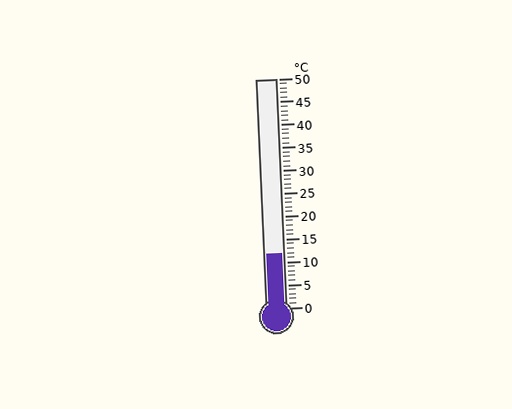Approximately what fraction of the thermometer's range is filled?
The thermometer is filled to approximately 25% of its range.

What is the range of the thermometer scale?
The thermometer scale ranges from 0°C to 50°C.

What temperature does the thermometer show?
The thermometer shows approximately 12°C.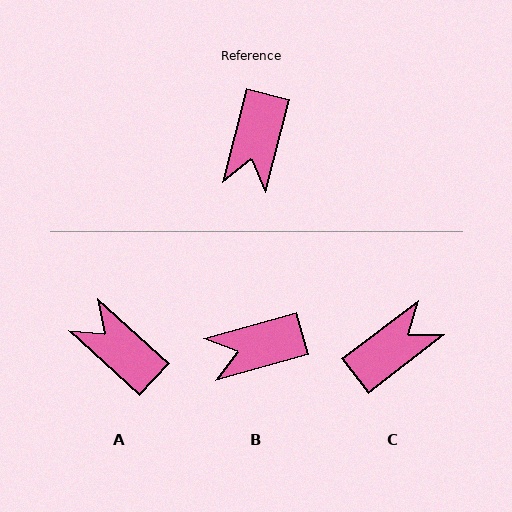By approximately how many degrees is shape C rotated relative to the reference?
Approximately 142 degrees counter-clockwise.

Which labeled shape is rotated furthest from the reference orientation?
C, about 142 degrees away.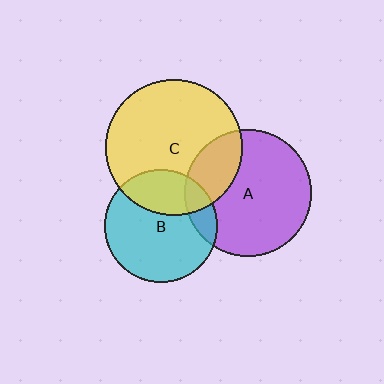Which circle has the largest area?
Circle C (yellow).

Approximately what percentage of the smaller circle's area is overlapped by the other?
Approximately 25%.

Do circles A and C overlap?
Yes.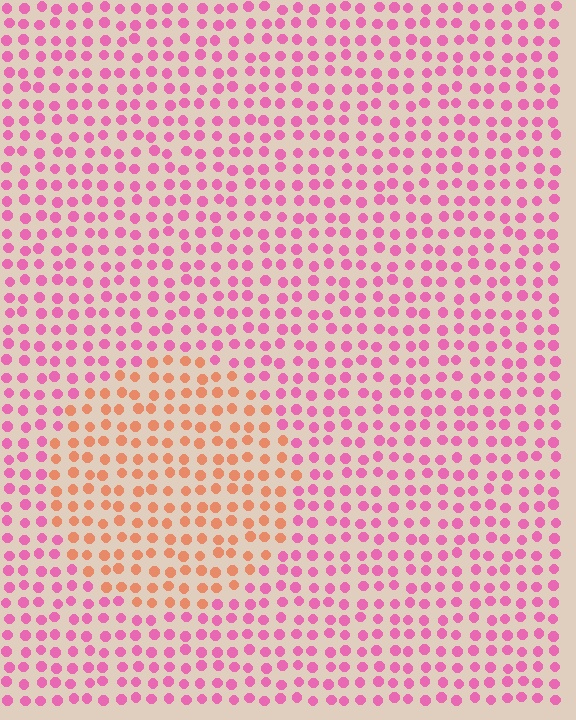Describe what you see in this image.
The image is filled with small pink elements in a uniform arrangement. A circle-shaped region is visible where the elements are tinted to a slightly different hue, forming a subtle color boundary.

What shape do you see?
I see a circle.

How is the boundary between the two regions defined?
The boundary is defined purely by a slight shift in hue (about 51 degrees). Spacing, size, and orientation are identical on both sides.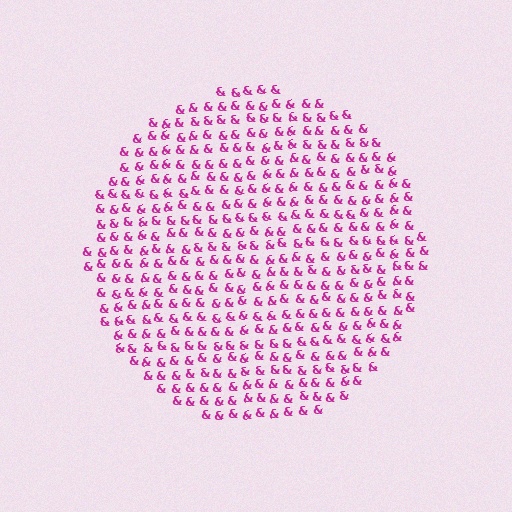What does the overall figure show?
The overall figure shows a circle.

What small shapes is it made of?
It is made of small ampersands.